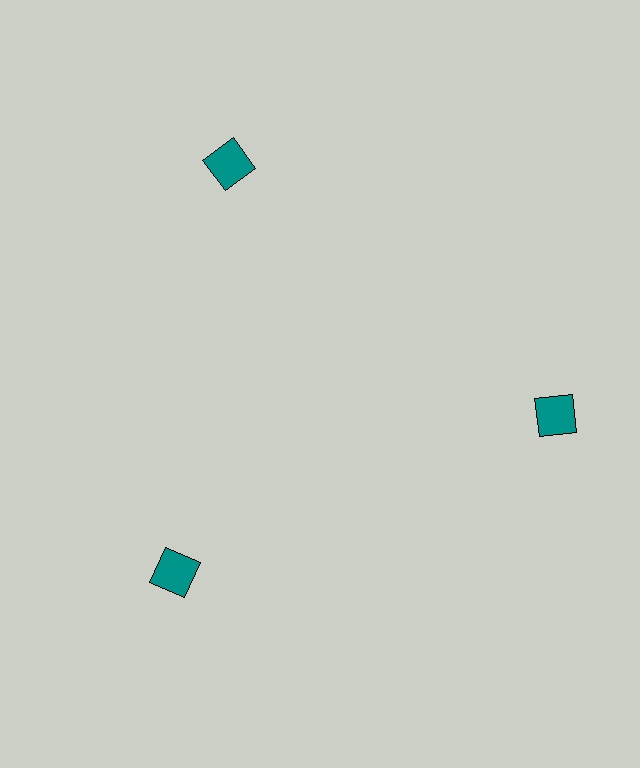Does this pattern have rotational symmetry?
Yes, this pattern has 3-fold rotational symmetry. It looks the same after rotating 120 degrees around the center.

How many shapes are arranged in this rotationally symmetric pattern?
There are 3 shapes, arranged in 3 groups of 1.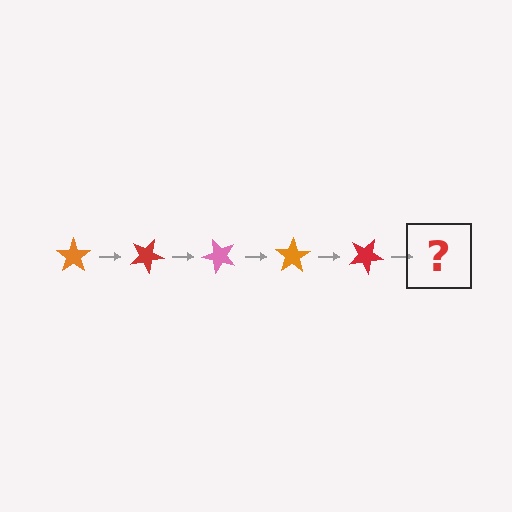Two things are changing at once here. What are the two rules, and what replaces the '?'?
The two rules are that it rotates 25 degrees each step and the color cycles through orange, red, and pink. The '?' should be a pink star, rotated 125 degrees from the start.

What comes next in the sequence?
The next element should be a pink star, rotated 125 degrees from the start.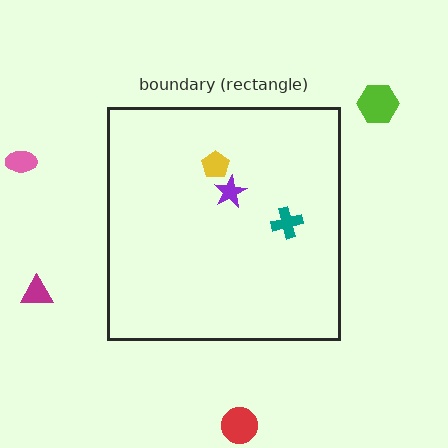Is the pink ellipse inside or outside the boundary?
Outside.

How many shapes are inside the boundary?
3 inside, 4 outside.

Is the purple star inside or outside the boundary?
Inside.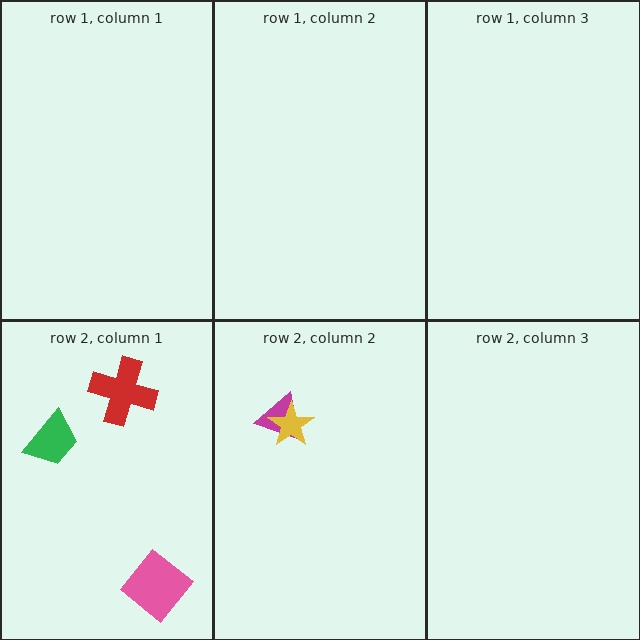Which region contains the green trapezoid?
The row 2, column 1 region.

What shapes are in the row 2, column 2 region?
The magenta triangle, the yellow star.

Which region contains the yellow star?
The row 2, column 2 region.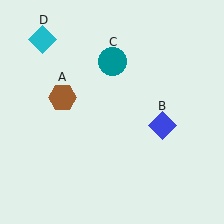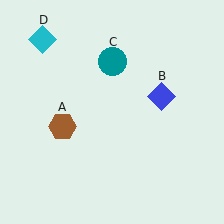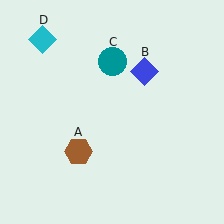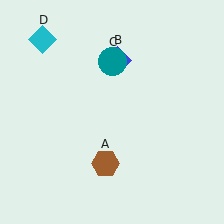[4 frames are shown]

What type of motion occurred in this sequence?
The brown hexagon (object A), blue diamond (object B) rotated counterclockwise around the center of the scene.